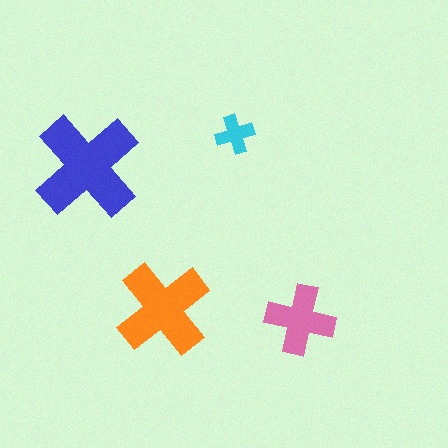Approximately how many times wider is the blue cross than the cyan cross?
About 3 times wider.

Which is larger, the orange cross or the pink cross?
The orange one.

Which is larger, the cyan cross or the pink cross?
The pink one.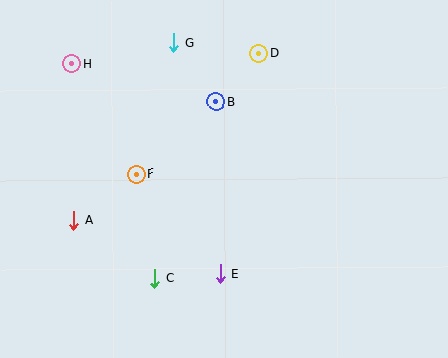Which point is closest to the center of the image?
Point B at (216, 102) is closest to the center.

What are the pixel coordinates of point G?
Point G is at (174, 43).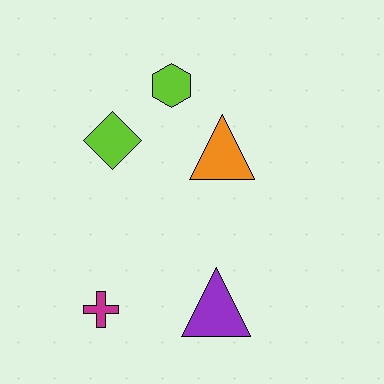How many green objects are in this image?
There are no green objects.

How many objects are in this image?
There are 5 objects.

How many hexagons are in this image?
There is 1 hexagon.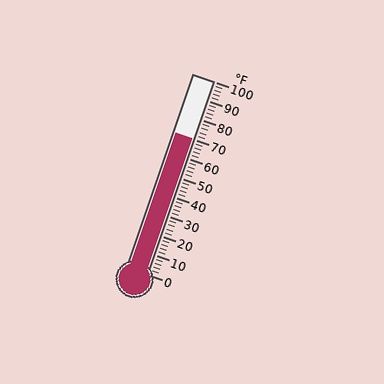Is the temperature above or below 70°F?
The temperature is at 70°F.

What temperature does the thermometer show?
The thermometer shows approximately 70°F.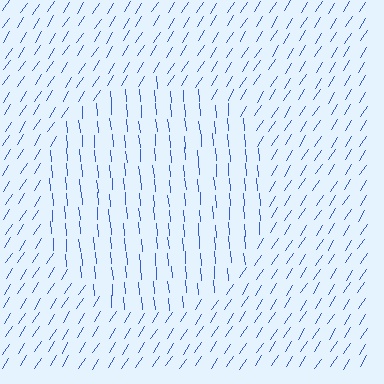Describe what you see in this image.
The image is filled with small blue line segments. A circle region in the image has lines oriented differently from the surrounding lines, creating a visible texture boundary.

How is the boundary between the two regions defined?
The boundary is defined purely by a change in line orientation (approximately 37 degrees difference). All lines are the same color and thickness.